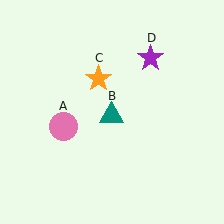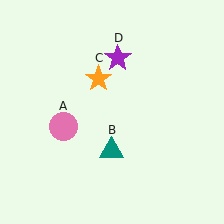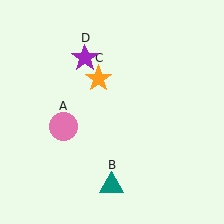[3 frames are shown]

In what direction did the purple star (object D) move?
The purple star (object D) moved left.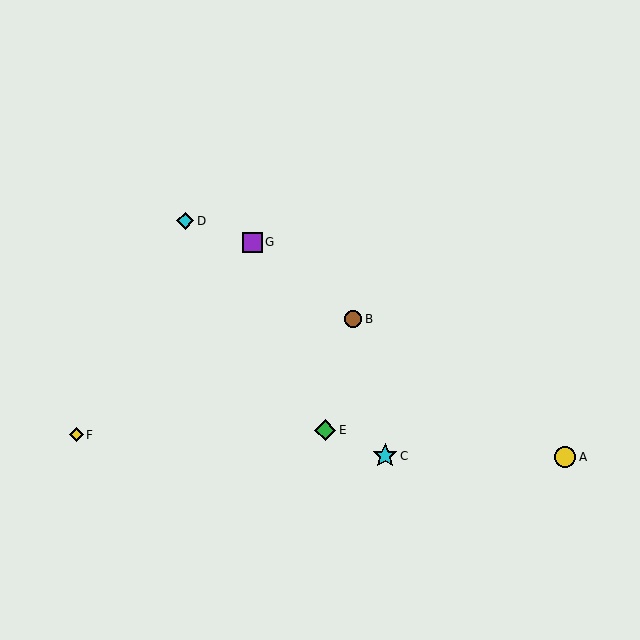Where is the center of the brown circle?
The center of the brown circle is at (353, 319).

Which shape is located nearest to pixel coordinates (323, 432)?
The green diamond (labeled E) at (325, 430) is nearest to that location.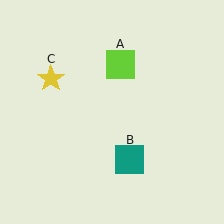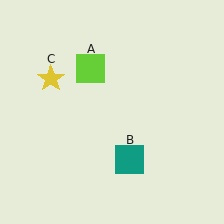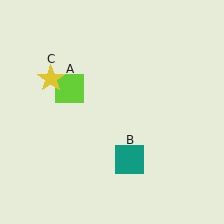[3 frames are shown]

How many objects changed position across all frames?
1 object changed position: lime square (object A).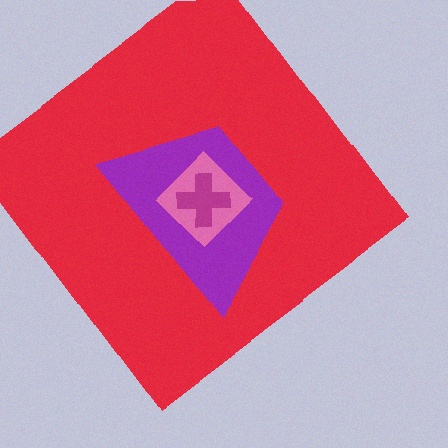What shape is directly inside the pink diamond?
The magenta cross.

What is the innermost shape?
The magenta cross.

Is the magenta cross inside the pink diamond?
Yes.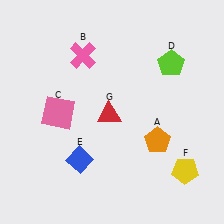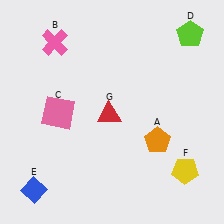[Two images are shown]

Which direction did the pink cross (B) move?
The pink cross (B) moved left.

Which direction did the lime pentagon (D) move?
The lime pentagon (D) moved up.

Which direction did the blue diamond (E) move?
The blue diamond (E) moved left.